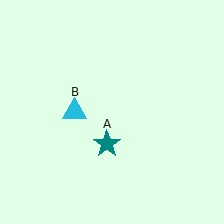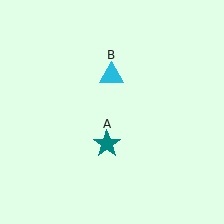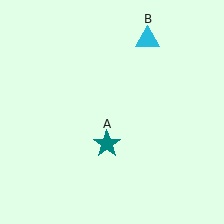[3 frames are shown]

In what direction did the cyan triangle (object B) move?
The cyan triangle (object B) moved up and to the right.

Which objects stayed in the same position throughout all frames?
Teal star (object A) remained stationary.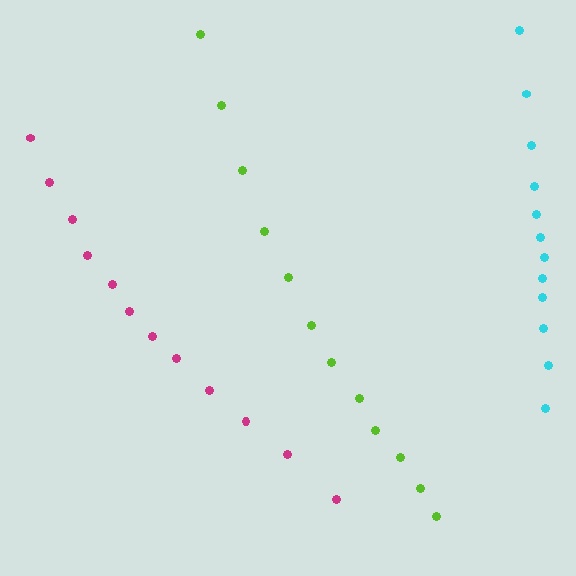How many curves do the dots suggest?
There are 3 distinct paths.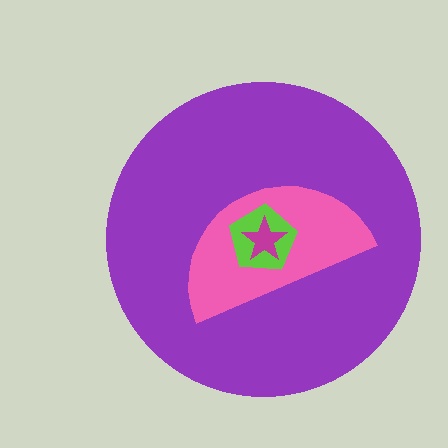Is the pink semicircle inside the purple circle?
Yes.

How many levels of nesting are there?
4.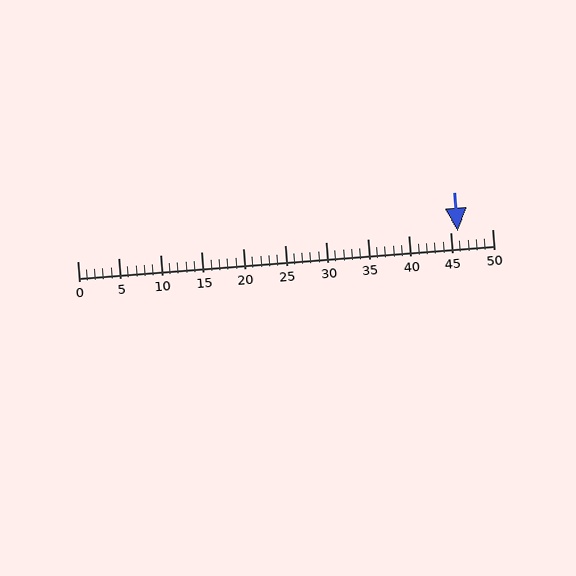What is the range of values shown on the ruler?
The ruler shows values from 0 to 50.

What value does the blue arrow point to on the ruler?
The blue arrow points to approximately 46.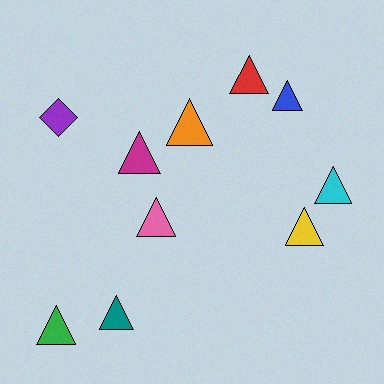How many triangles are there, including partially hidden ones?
There are 9 triangles.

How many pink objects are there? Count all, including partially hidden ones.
There is 1 pink object.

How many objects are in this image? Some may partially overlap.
There are 10 objects.